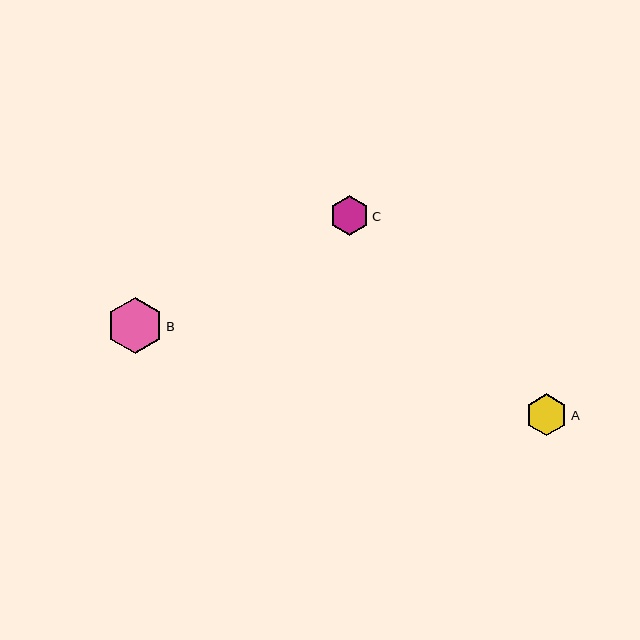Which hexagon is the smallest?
Hexagon C is the smallest with a size of approximately 40 pixels.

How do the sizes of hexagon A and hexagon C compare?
Hexagon A and hexagon C are approximately the same size.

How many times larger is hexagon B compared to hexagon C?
Hexagon B is approximately 1.4 times the size of hexagon C.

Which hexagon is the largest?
Hexagon B is the largest with a size of approximately 56 pixels.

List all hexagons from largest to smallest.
From largest to smallest: B, A, C.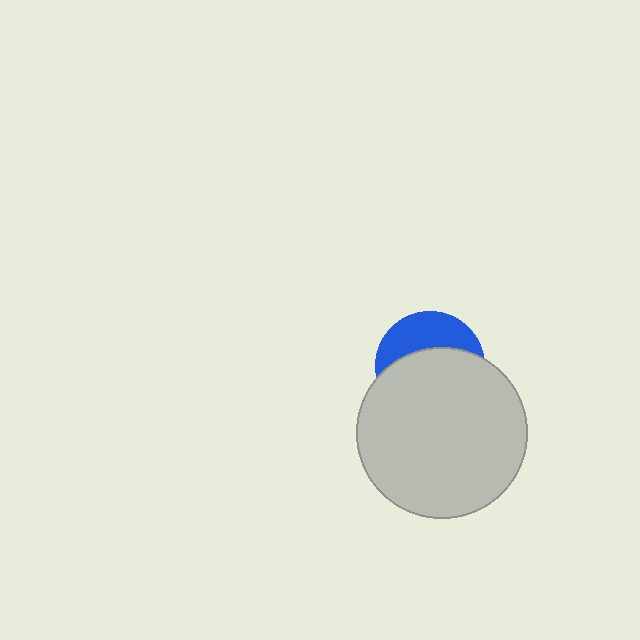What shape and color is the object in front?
The object in front is a light gray circle.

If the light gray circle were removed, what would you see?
You would see the complete blue circle.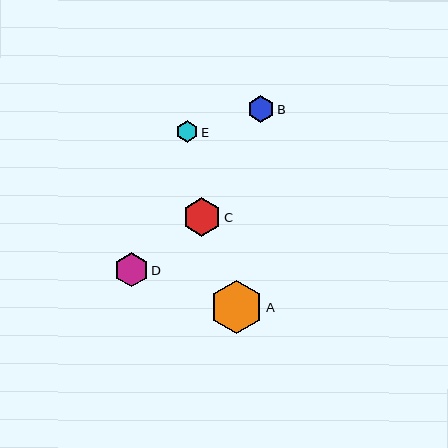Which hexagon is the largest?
Hexagon A is the largest with a size of approximately 53 pixels.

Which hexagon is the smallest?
Hexagon E is the smallest with a size of approximately 22 pixels.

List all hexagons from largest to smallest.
From largest to smallest: A, C, D, B, E.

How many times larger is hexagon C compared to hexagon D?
Hexagon C is approximately 1.1 times the size of hexagon D.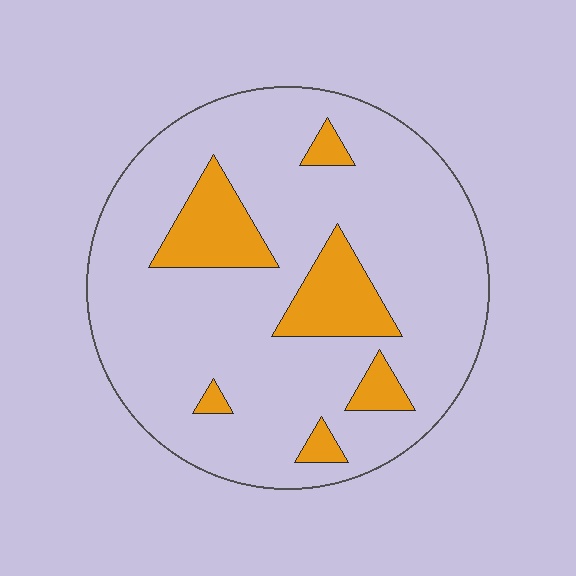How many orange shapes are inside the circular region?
6.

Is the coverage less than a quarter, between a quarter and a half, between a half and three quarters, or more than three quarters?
Less than a quarter.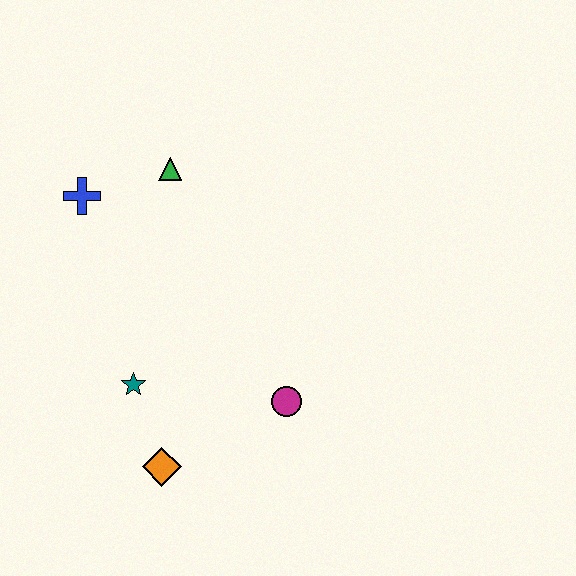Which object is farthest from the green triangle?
The orange diamond is farthest from the green triangle.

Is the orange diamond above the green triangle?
No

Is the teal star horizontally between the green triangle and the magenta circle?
No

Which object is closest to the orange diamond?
The teal star is closest to the orange diamond.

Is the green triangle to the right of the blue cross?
Yes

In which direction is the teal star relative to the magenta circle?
The teal star is to the left of the magenta circle.